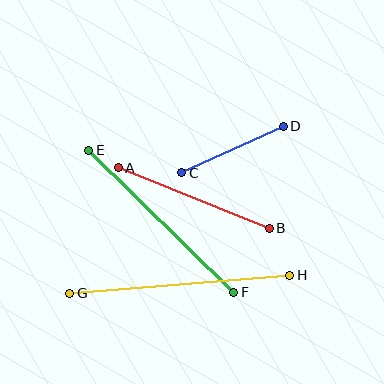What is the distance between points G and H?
The distance is approximately 221 pixels.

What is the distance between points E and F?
The distance is approximately 203 pixels.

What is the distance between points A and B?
The distance is approximately 163 pixels.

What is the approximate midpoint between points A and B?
The midpoint is at approximately (194, 198) pixels.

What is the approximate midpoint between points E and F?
The midpoint is at approximately (161, 221) pixels.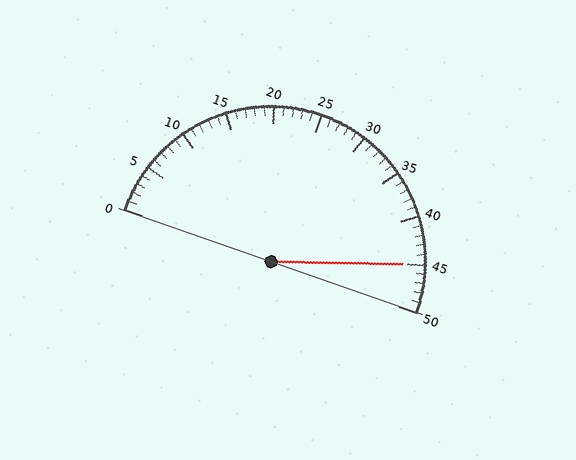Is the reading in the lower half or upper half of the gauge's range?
The reading is in the upper half of the range (0 to 50).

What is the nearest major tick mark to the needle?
The nearest major tick mark is 45.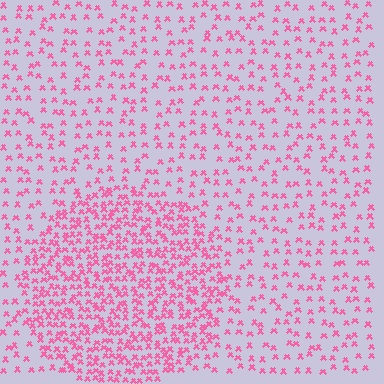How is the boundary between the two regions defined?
The boundary is defined by a change in element density (approximately 2.3x ratio). All elements are the same color, size, and shape.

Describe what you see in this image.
The image contains small pink elements arranged at two different densities. A circle-shaped region is visible where the elements are more densely packed than the surrounding area.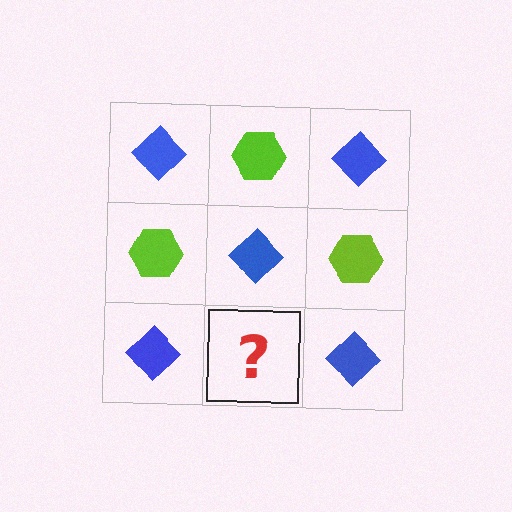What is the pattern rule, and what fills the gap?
The rule is that it alternates blue diamond and lime hexagon in a checkerboard pattern. The gap should be filled with a lime hexagon.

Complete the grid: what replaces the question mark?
The question mark should be replaced with a lime hexagon.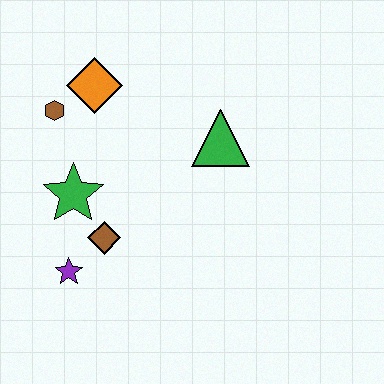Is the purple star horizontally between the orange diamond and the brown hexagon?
Yes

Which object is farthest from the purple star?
The green triangle is farthest from the purple star.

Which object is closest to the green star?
The brown diamond is closest to the green star.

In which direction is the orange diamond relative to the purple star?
The orange diamond is above the purple star.